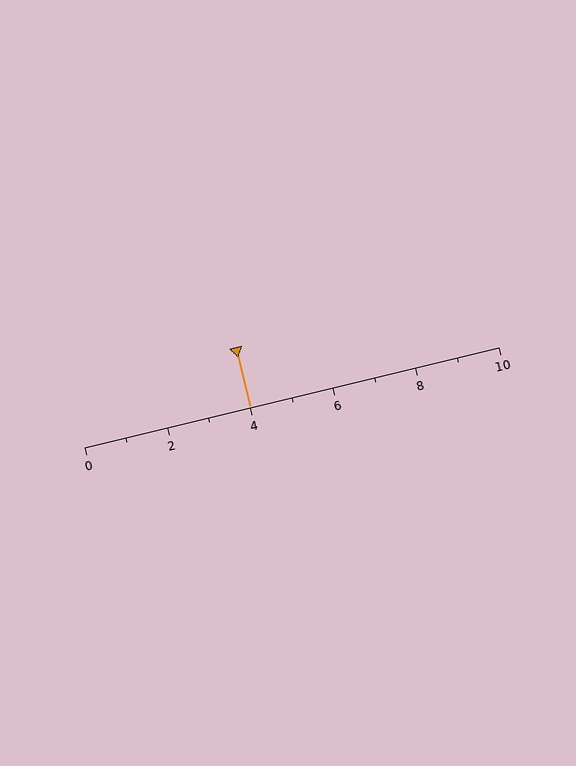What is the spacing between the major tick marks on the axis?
The major ticks are spaced 2 apart.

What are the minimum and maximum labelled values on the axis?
The axis runs from 0 to 10.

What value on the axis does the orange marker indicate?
The marker indicates approximately 4.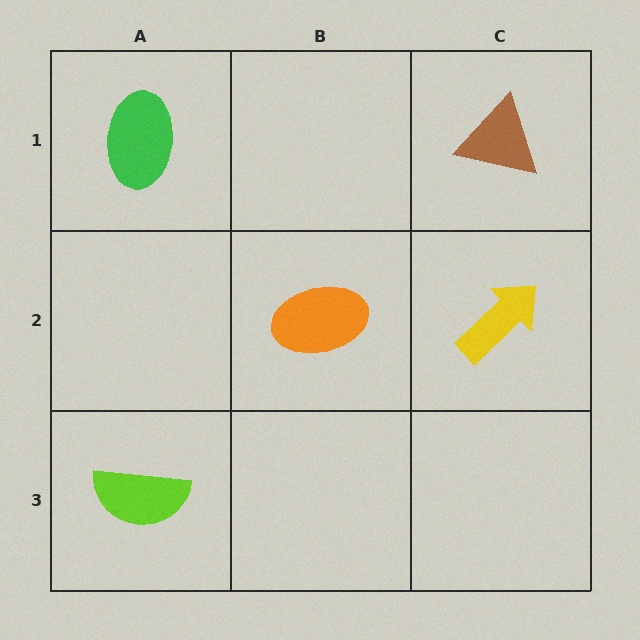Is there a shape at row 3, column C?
No, that cell is empty.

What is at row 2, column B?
An orange ellipse.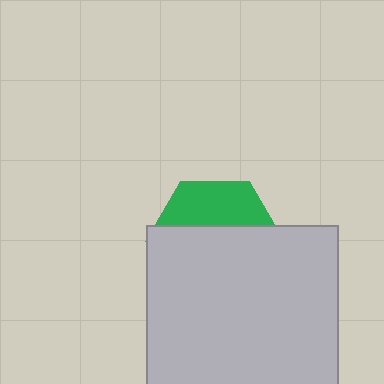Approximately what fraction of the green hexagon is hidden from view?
Roughly 67% of the green hexagon is hidden behind the light gray square.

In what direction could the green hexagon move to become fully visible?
The green hexagon could move up. That would shift it out from behind the light gray square entirely.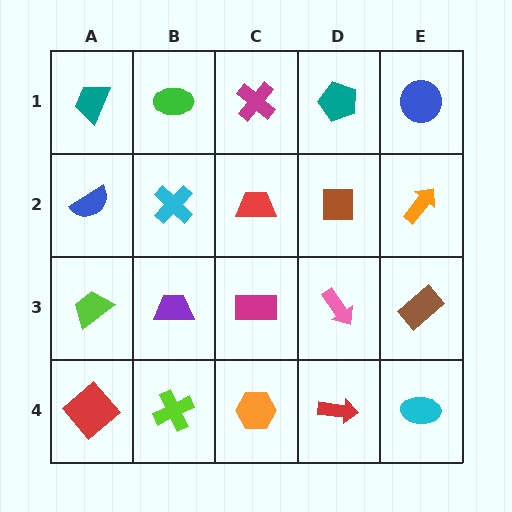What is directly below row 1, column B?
A cyan cross.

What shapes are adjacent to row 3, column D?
A brown square (row 2, column D), a red arrow (row 4, column D), a magenta rectangle (row 3, column C), a brown rectangle (row 3, column E).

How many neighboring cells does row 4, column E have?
2.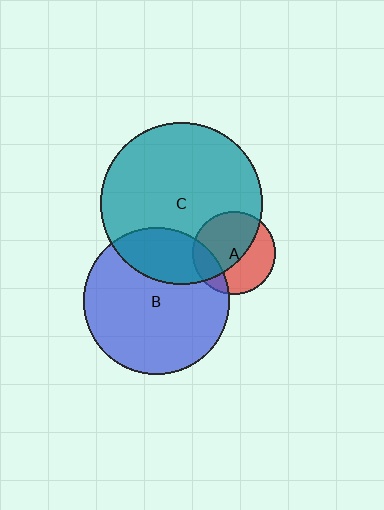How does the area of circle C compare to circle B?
Approximately 1.2 times.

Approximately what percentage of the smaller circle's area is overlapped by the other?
Approximately 20%.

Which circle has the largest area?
Circle C (teal).